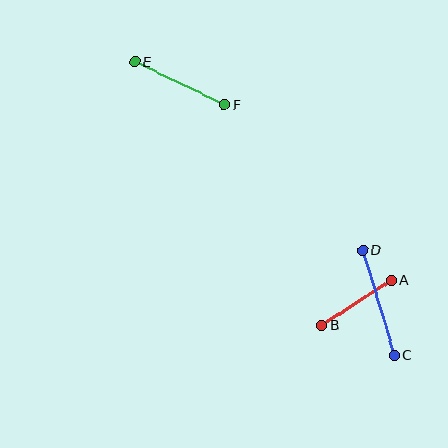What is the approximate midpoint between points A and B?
The midpoint is at approximately (356, 303) pixels.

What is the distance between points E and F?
The distance is approximately 99 pixels.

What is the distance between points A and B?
The distance is approximately 83 pixels.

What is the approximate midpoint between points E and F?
The midpoint is at approximately (179, 83) pixels.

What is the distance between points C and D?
The distance is approximately 109 pixels.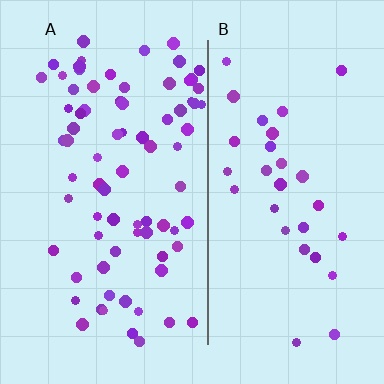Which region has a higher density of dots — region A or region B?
A (the left).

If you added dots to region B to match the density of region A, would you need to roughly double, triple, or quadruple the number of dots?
Approximately double.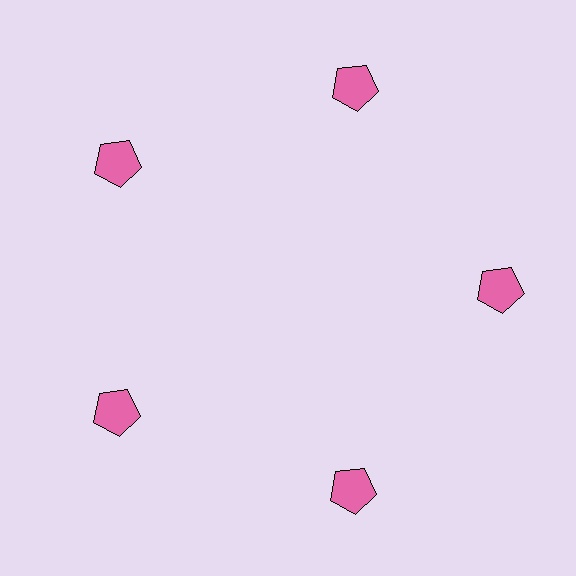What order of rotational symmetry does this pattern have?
This pattern has 5-fold rotational symmetry.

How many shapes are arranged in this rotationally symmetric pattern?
There are 5 shapes, arranged in 5 groups of 1.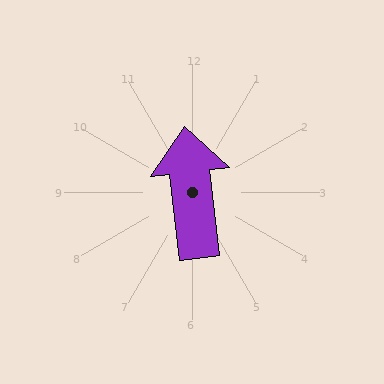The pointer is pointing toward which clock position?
Roughly 12 o'clock.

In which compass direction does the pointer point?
North.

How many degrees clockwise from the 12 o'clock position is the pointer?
Approximately 353 degrees.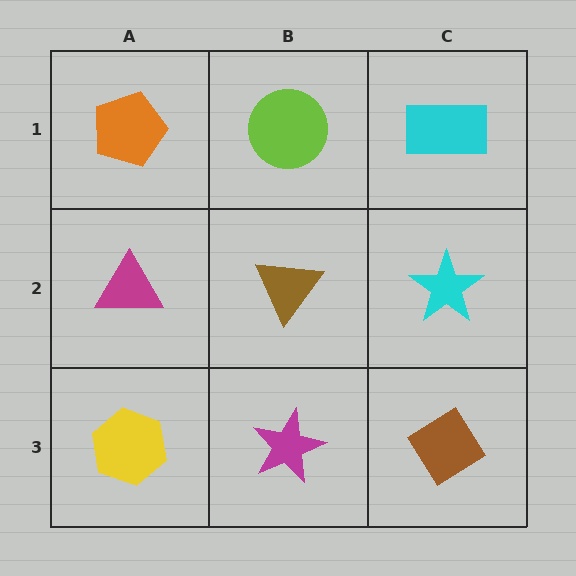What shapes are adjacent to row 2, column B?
A lime circle (row 1, column B), a magenta star (row 3, column B), a magenta triangle (row 2, column A), a cyan star (row 2, column C).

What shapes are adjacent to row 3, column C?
A cyan star (row 2, column C), a magenta star (row 3, column B).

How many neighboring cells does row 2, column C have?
3.